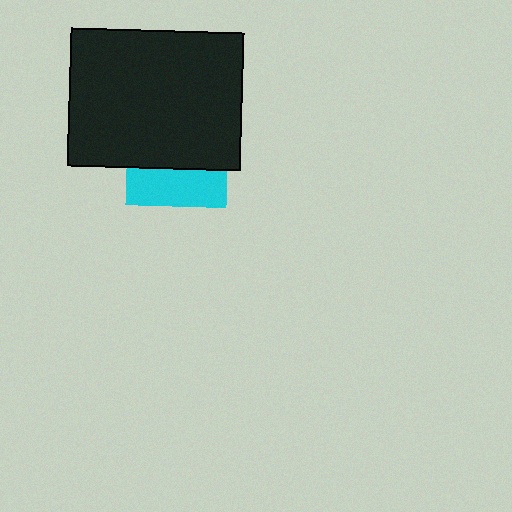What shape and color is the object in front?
The object in front is a black rectangle.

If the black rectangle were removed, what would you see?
You would see the complete cyan square.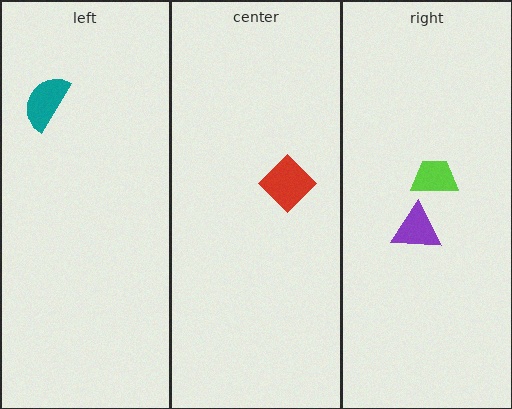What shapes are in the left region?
The teal semicircle.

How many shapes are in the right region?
2.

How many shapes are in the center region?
1.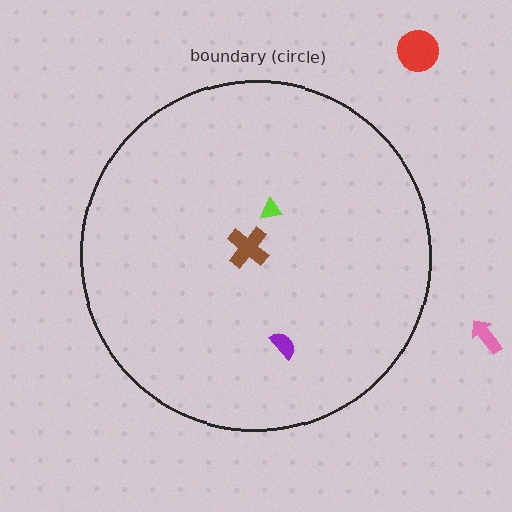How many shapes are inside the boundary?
3 inside, 2 outside.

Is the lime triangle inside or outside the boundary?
Inside.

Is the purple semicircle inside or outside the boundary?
Inside.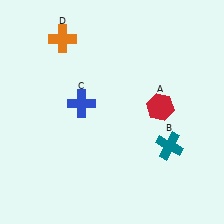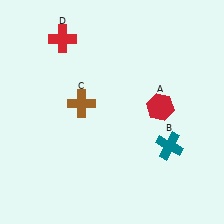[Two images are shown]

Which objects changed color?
C changed from blue to brown. D changed from orange to red.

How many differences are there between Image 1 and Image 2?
There are 2 differences between the two images.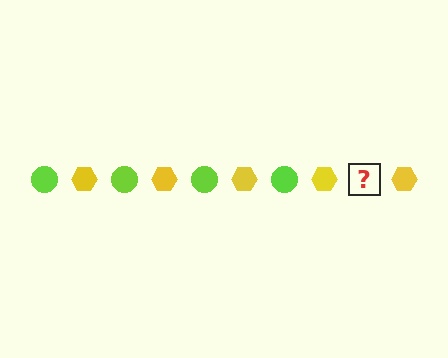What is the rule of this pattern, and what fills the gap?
The rule is that the pattern alternates between lime circle and yellow hexagon. The gap should be filled with a lime circle.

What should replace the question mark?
The question mark should be replaced with a lime circle.